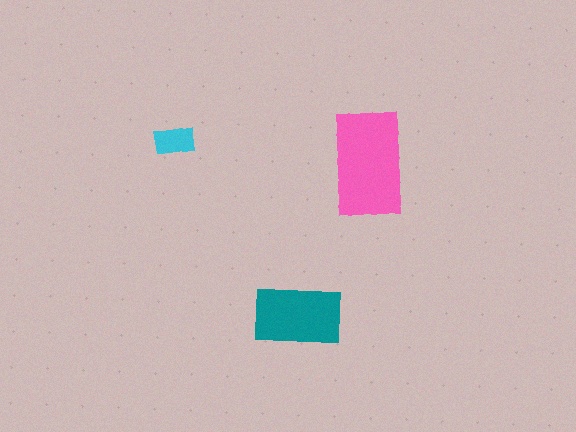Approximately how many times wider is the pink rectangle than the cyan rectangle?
About 2.5 times wider.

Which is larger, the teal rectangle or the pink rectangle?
The pink one.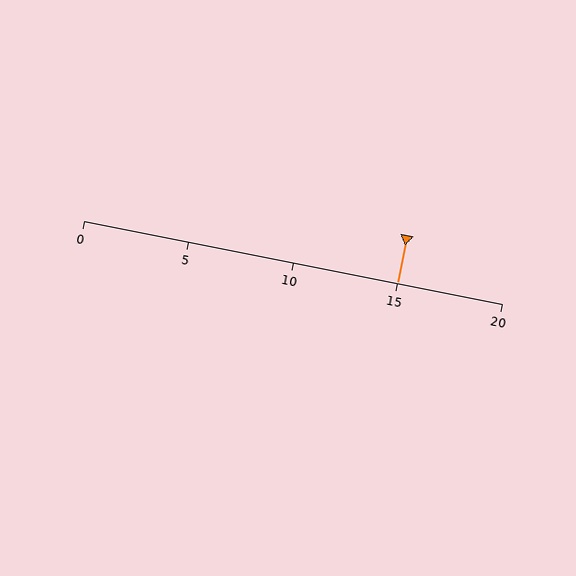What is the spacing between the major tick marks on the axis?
The major ticks are spaced 5 apart.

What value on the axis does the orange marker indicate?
The marker indicates approximately 15.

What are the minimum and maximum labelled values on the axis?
The axis runs from 0 to 20.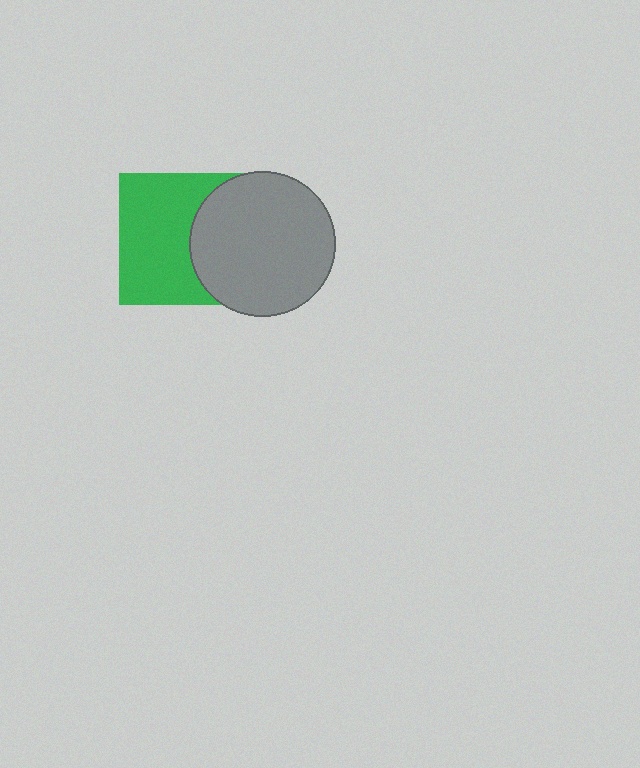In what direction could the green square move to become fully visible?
The green square could move left. That would shift it out from behind the gray circle entirely.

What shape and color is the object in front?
The object in front is a gray circle.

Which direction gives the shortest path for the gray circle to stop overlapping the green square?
Moving right gives the shortest separation.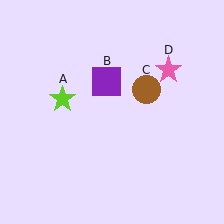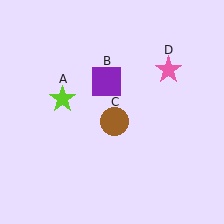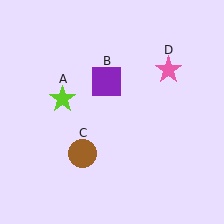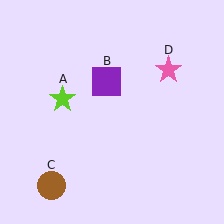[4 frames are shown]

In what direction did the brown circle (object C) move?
The brown circle (object C) moved down and to the left.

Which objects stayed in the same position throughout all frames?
Lime star (object A) and purple square (object B) and pink star (object D) remained stationary.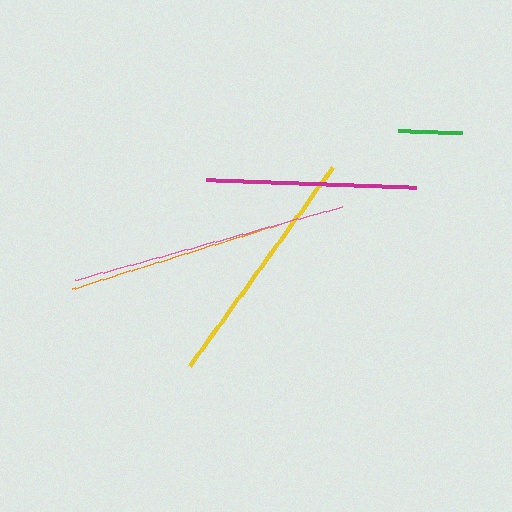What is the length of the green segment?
The green segment is approximately 64 pixels long.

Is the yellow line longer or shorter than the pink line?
The pink line is longer than the yellow line.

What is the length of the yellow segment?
The yellow segment is approximately 245 pixels long.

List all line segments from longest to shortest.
From longest to shortest: pink, yellow, orange, magenta, green.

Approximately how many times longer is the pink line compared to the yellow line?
The pink line is approximately 1.1 times the length of the yellow line.